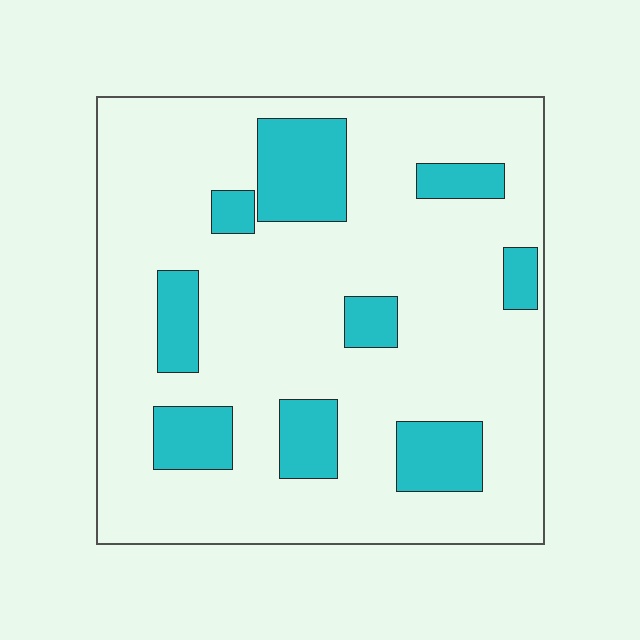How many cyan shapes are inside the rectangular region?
9.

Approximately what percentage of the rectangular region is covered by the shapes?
Approximately 20%.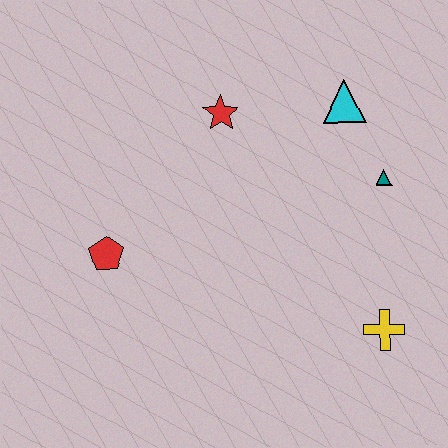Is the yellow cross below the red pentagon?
Yes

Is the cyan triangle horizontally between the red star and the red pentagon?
No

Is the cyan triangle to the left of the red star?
No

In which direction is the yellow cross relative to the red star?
The yellow cross is below the red star.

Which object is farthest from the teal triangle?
The red pentagon is farthest from the teal triangle.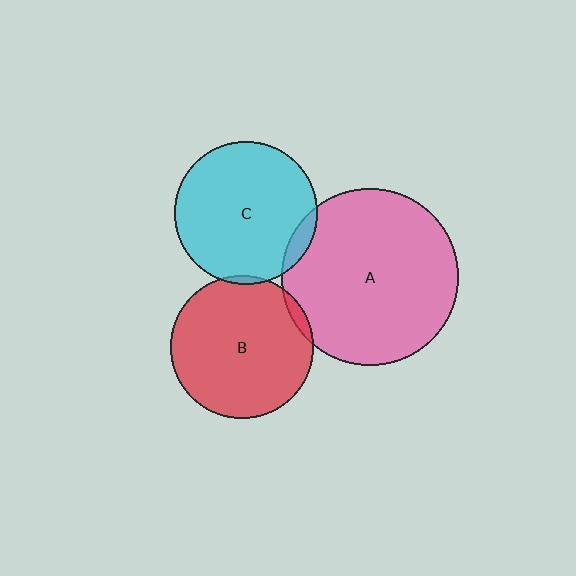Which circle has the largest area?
Circle A (pink).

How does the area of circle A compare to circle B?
Approximately 1.5 times.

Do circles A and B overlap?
Yes.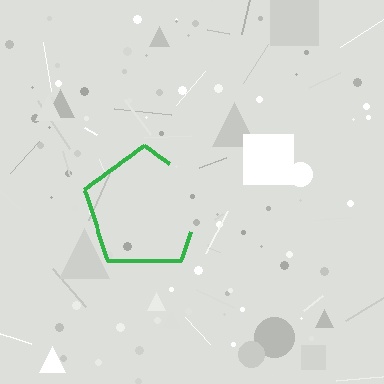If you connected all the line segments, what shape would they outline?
They would outline a pentagon.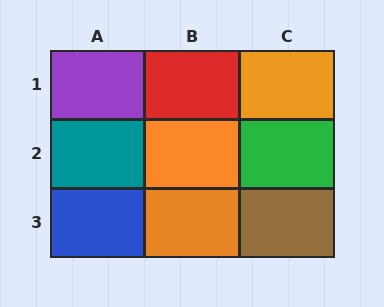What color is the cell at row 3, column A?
Blue.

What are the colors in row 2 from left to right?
Teal, orange, green.